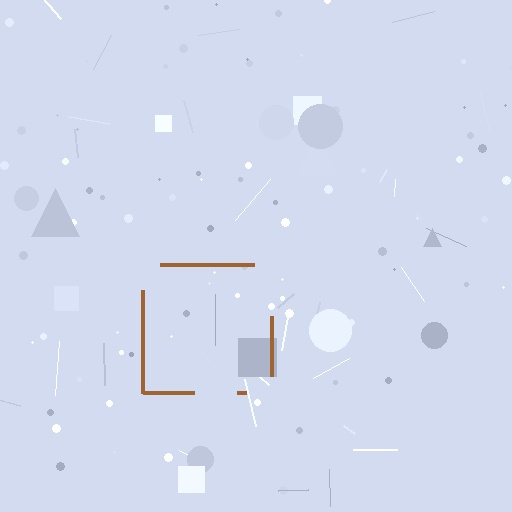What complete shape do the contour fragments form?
The contour fragments form a square.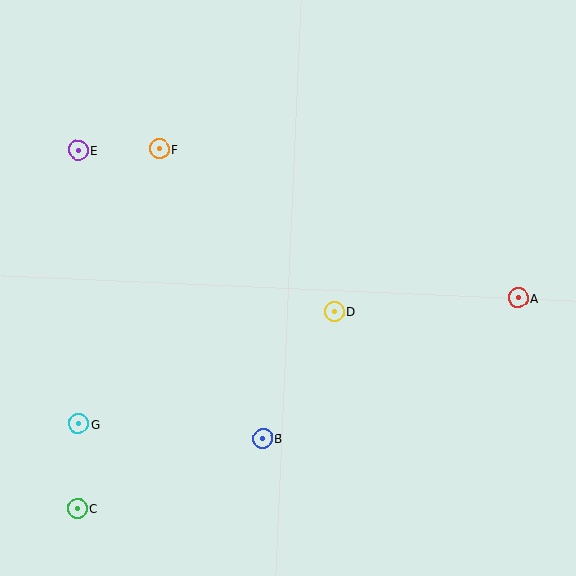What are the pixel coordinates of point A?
Point A is at (518, 298).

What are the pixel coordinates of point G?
Point G is at (78, 424).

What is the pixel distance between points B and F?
The distance between B and F is 307 pixels.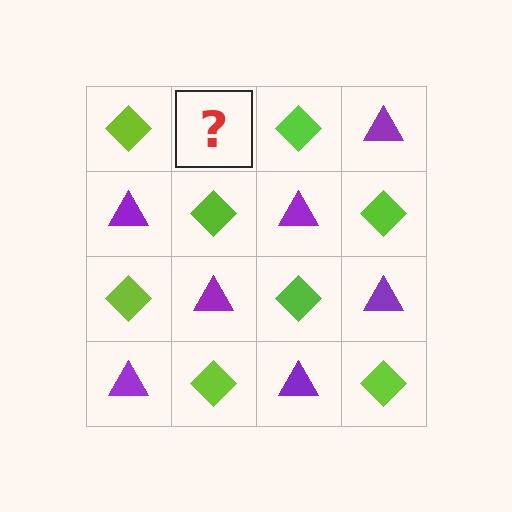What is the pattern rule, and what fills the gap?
The rule is that it alternates lime diamond and purple triangle in a checkerboard pattern. The gap should be filled with a purple triangle.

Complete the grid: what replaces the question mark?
The question mark should be replaced with a purple triangle.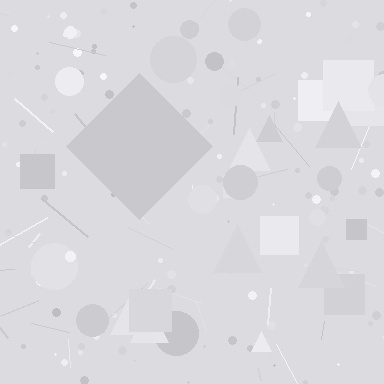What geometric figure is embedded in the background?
A diamond is embedded in the background.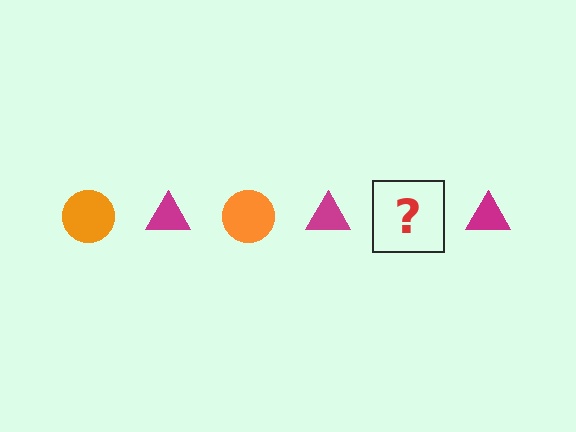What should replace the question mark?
The question mark should be replaced with an orange circle.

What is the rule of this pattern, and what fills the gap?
The rule is that the pattern alternates between orange circle and magenta triangle. The gap should be filled with an orange circle.